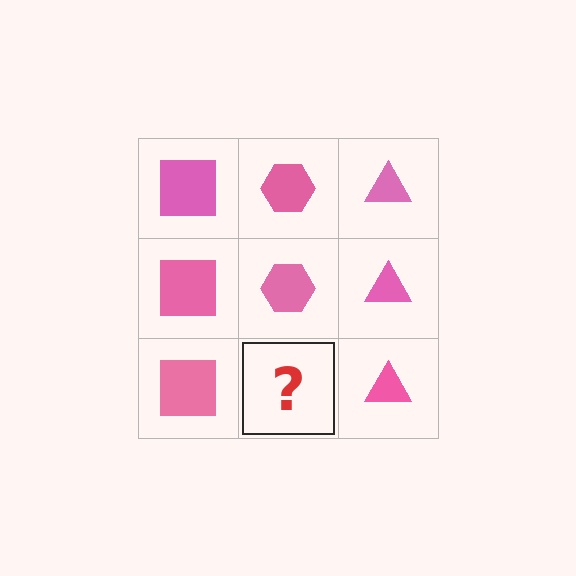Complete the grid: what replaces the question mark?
The question mark should be replaced with a pink hexagon.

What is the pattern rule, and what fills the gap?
The rule is that each column has a consistent shape. The gap should be filled with a pink hexagon.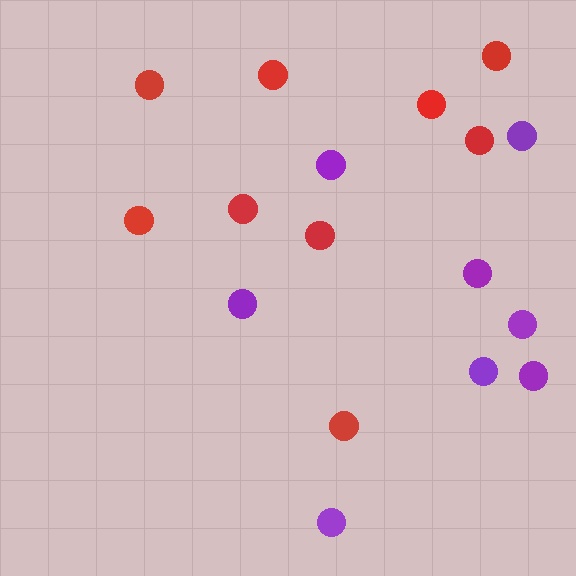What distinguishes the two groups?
There are 2 groups: one group of purple circles (8) and one group of red circles (9).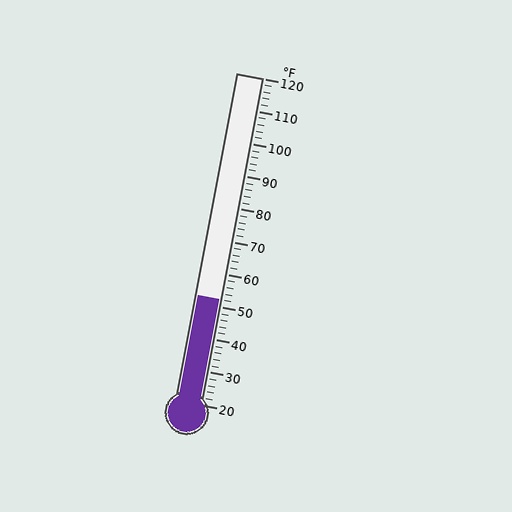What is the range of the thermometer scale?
The thermometer scale ranges from 20°F to 120°F.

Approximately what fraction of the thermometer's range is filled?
The thermometer is filled to approximately 30% of its range.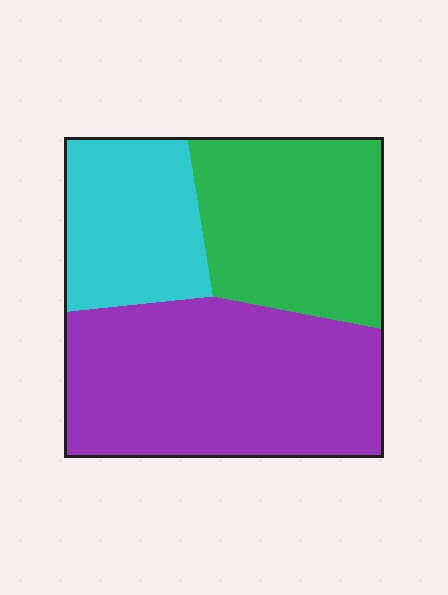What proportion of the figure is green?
Green takes up about one third (1/3) of the figure.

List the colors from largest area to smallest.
From largest to smallest: purple, green, cyan.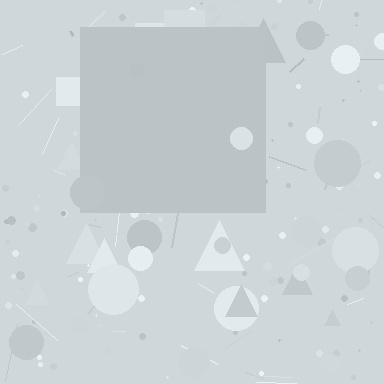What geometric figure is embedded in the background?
A square is embedded in the background.